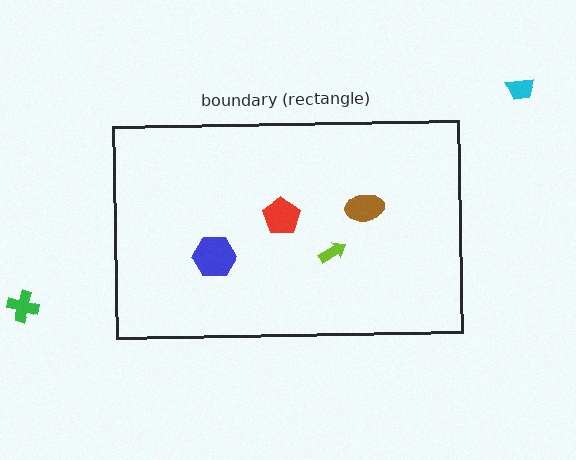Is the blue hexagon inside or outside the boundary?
Inside.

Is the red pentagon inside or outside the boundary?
Inside.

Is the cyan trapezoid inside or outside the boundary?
Outside.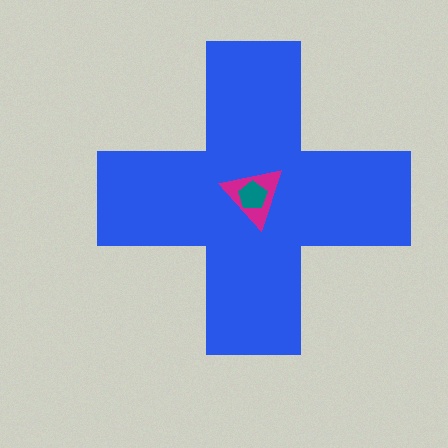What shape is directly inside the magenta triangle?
The teal pentagon.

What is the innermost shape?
The teal pentagon.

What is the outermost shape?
The blue cross.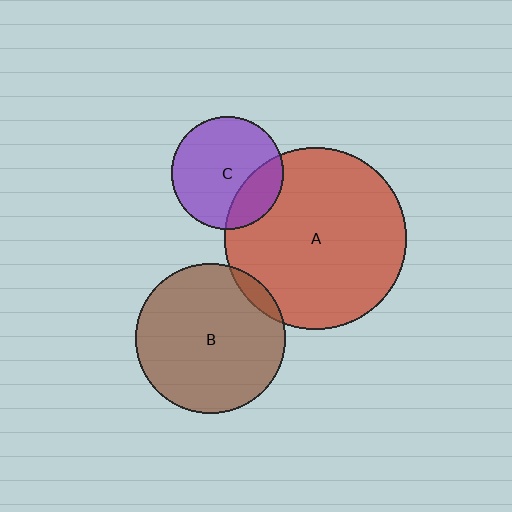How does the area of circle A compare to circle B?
Approximately 1.5 times.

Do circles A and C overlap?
Yes.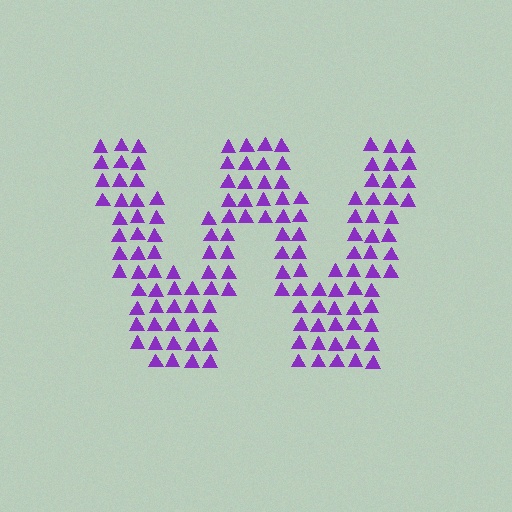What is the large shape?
The large shape is the letter W.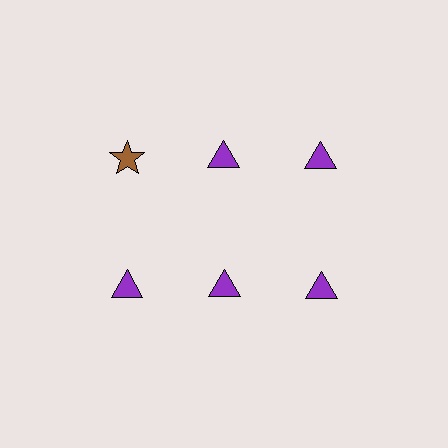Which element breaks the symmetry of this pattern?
The brown star in the top row, leftmost column breaks the symmetry. All other shapes are purple triangles.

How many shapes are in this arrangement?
There are 6 shapes arranged in a grid pattern.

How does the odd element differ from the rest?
It differs in both color (brown instead of purple) and shape (star instead of triangle).